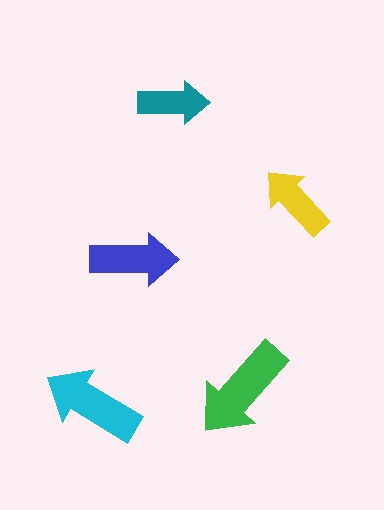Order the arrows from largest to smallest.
the green one, the cyan one, the blue one, the yellow one, the teal one.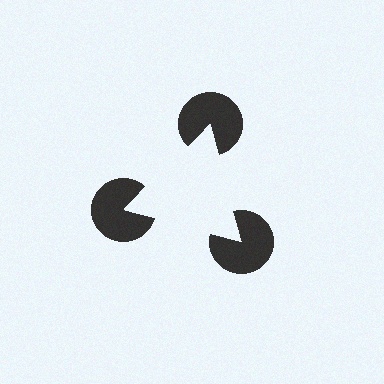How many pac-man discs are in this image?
There are 3 — one at each vertex of the illusory triangle.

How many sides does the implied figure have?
3 sides.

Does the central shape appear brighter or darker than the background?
It typically appears slightly brighter than the background, even though no actual brightness change is drawn.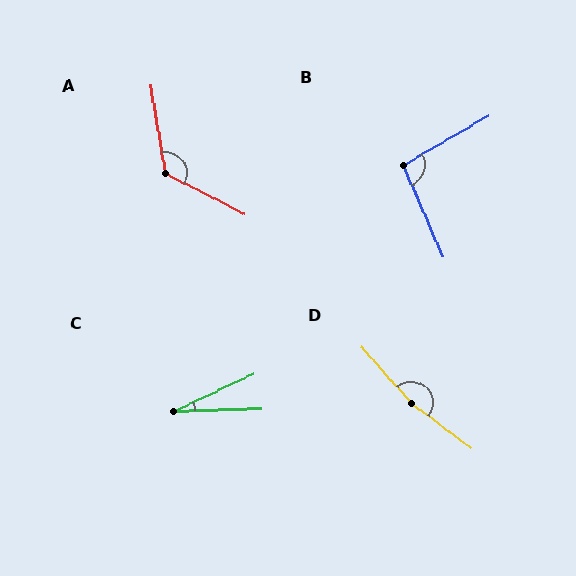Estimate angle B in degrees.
Approximately 97 degrees.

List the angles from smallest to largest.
C (23°), B (97°), A (127°), D (169°).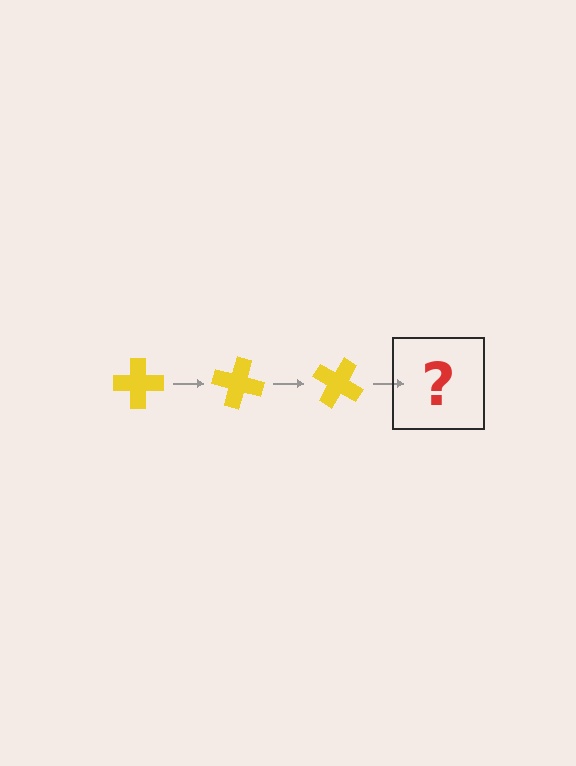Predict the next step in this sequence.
The next step is a yellow cross rotated 45 degrees.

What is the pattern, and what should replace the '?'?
The pattern is that the cross rotates 15 degrees each step. The '?' should be a yellow cross rotated 45 degrees.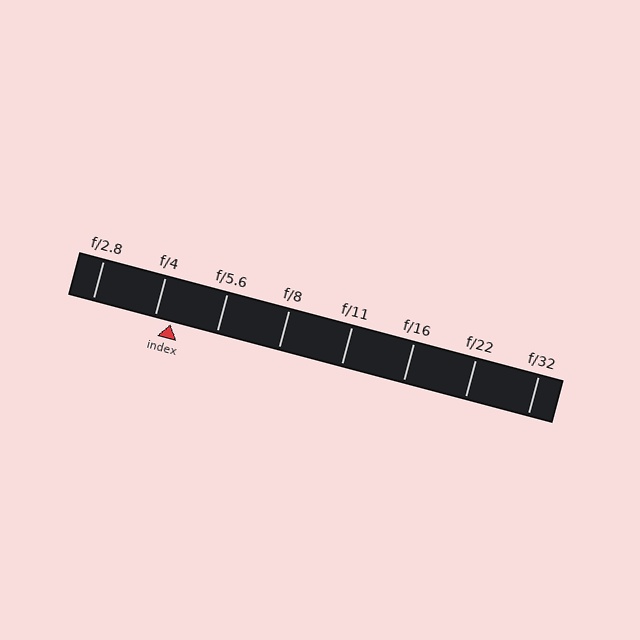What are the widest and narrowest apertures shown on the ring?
The widest aperture shown is f/2.8 and the narrowest is f/32.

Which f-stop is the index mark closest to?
The index mark is closest to f/4.